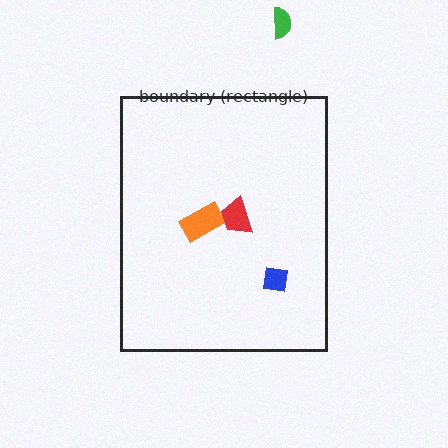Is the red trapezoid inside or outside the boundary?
Inside.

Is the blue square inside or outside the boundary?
Inside.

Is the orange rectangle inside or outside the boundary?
Inside.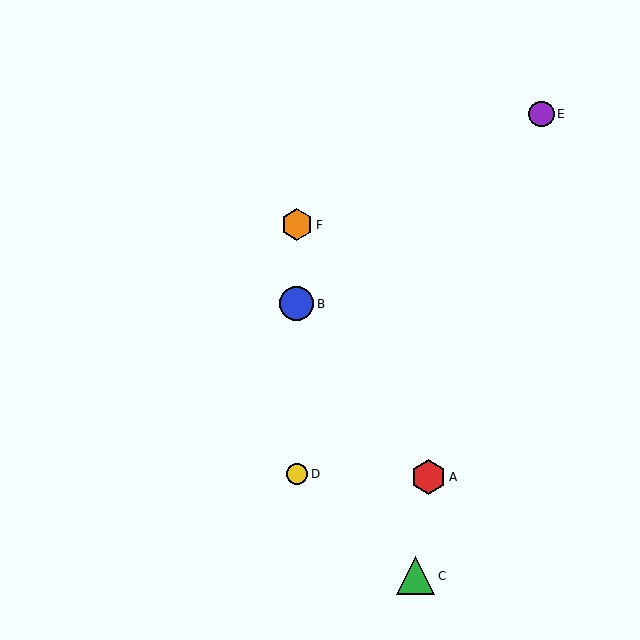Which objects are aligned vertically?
Objects B, D, F are aligned vertically.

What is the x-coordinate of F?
Object F is at x≈297.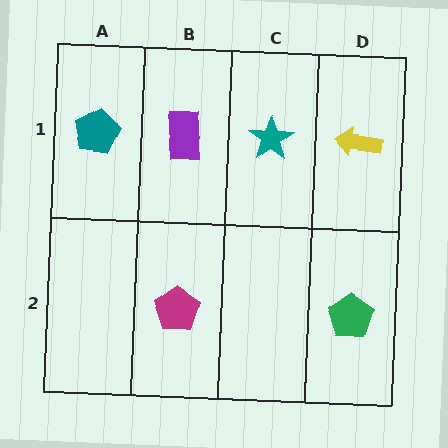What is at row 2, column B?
A magenta pentagon.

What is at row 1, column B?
A purple rectangle.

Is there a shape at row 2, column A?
No, that cell is empty.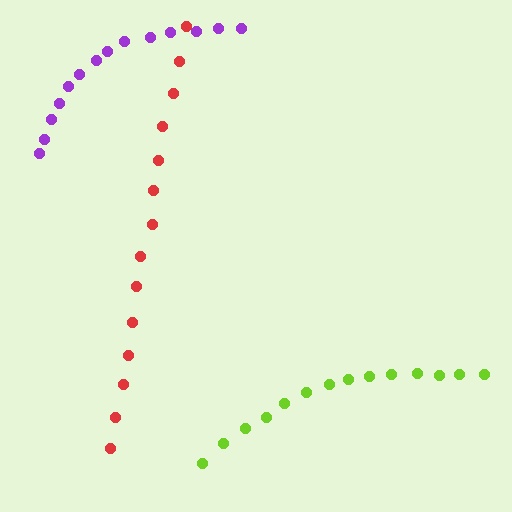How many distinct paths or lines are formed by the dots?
There are 3 distinct paths.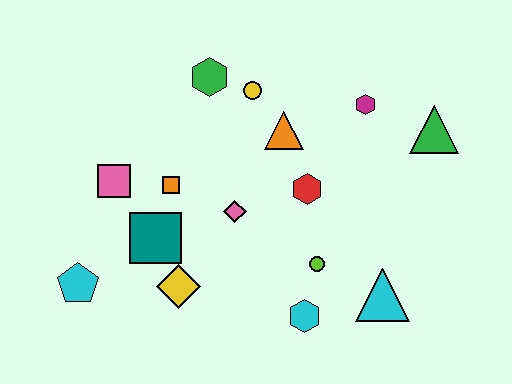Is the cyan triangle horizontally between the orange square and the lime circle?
No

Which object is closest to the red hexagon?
The orange triangle is closest to the red hexagon.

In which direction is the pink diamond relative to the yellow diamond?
The pink diamond is above the yellow diamond.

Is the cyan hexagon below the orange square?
Yes